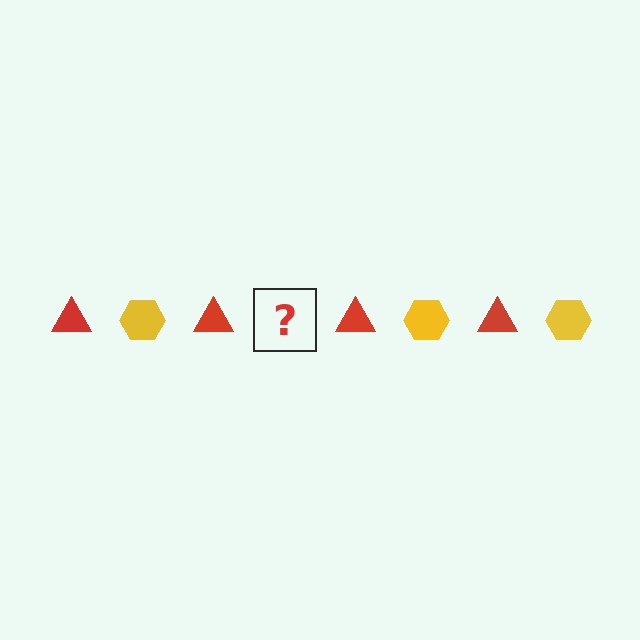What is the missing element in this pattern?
The missing element is a yellow hexagon.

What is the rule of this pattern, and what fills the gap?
The rule is that the pattern alternates between red triangle and yellow hexagon. The gap should be filled with a yellow hexagon.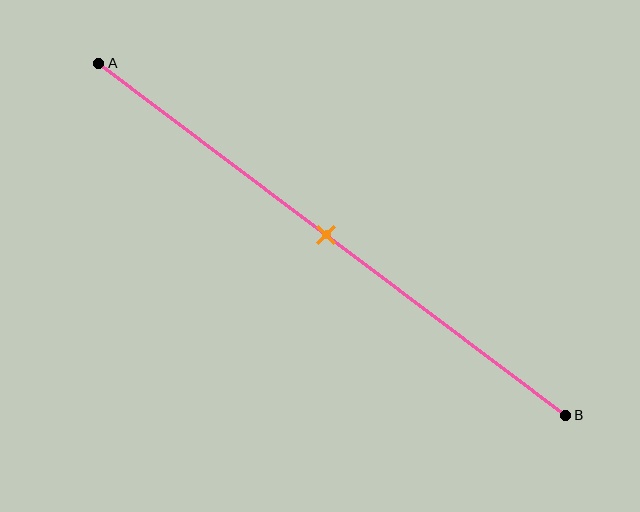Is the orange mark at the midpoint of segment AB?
Yes, the mark is approximately at the midpoint.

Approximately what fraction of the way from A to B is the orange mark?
The orange mark is approximately 50% of the way from A to B.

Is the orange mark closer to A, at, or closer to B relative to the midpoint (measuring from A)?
The orange mark is approximately at the midpoint of segment AB.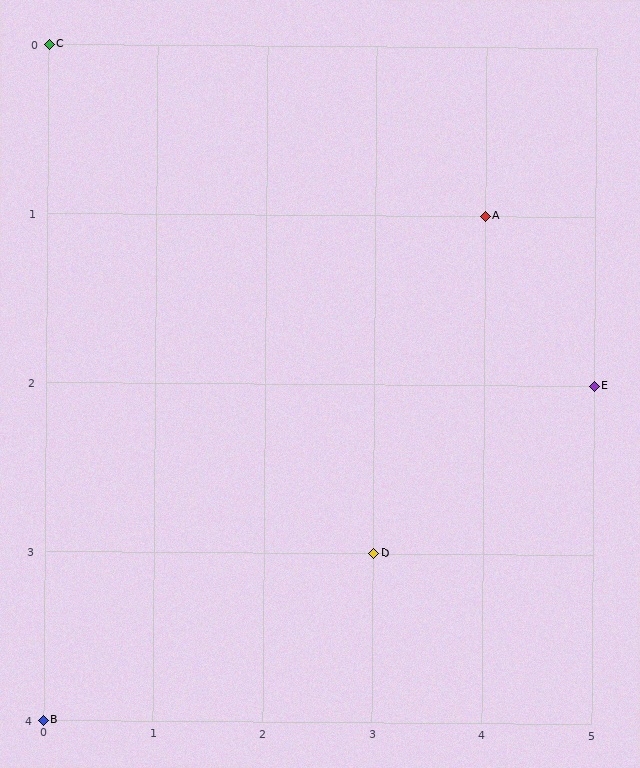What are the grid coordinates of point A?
Point A is at grid coordinates (4, 1).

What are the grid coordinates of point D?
Point D is at grid coordinates (3, 3).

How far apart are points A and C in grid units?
Points A and C are 4 columns and 1 row apart (about 4.1 grid units diagonally).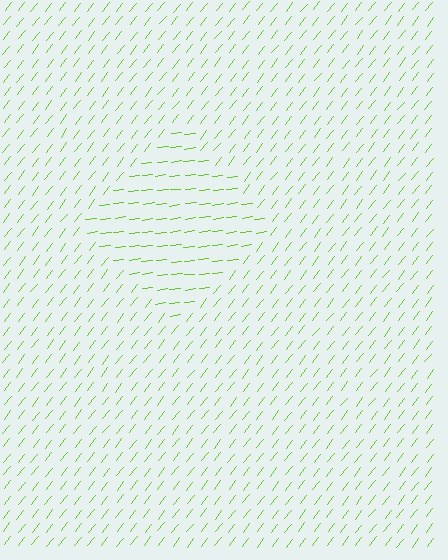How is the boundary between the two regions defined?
The boundary is defined purely by a change in line orientation (approximately 45 degrees difference). All lines are the same color and thickness.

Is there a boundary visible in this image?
Yes, there is a texture boundary formed by a change in line orientation.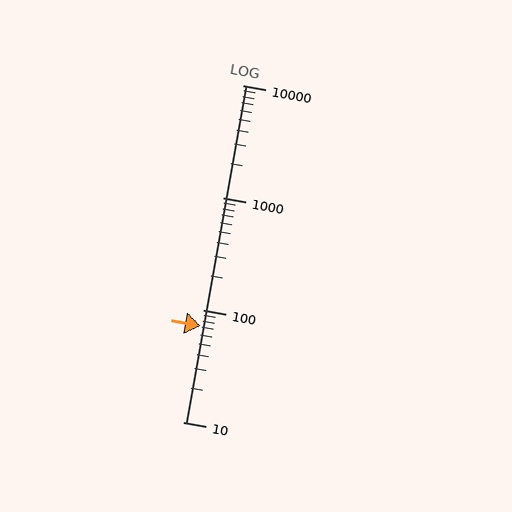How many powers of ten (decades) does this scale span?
The scale spans 3 decades, from 10 to 10000.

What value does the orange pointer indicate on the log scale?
The pointer indicates approximately 71.